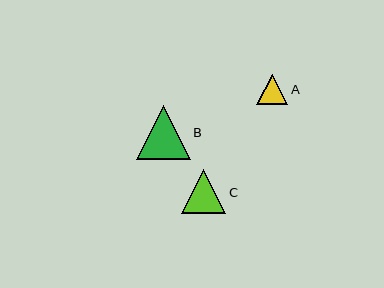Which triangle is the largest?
Triangle B is the largest with a size of approximately 54 pixels.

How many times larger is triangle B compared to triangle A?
Triangle B is approximately 1.8 times the size of triangle A.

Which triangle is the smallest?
Triangle A is the smallest with a size of approximately 31 pixels.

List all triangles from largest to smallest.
From largest to smallest: B, C, A.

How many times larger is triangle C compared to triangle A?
Triangle C is approximately 1.4 times the size of triangle A.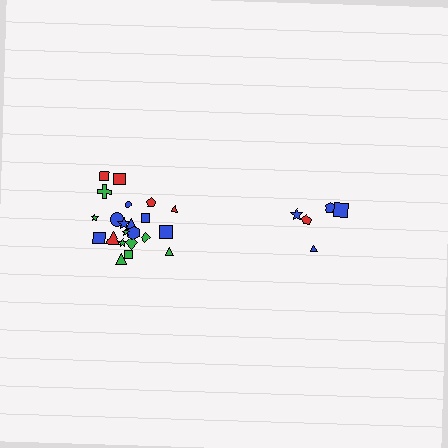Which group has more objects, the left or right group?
The left group.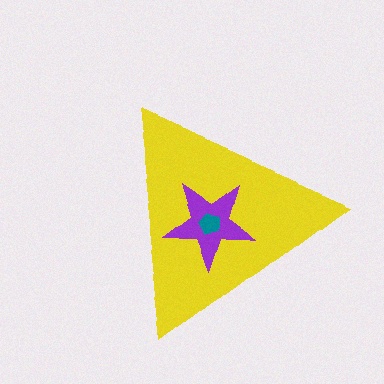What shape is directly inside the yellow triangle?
The purple star.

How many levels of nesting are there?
3.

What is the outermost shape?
The yellow triangle.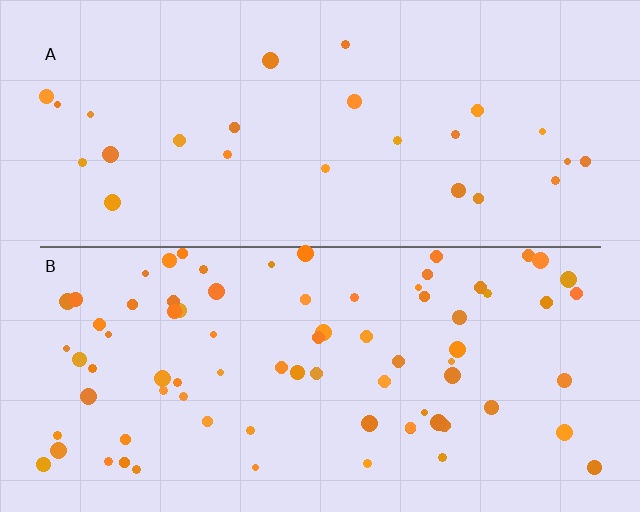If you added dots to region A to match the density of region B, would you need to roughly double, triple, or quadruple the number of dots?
Approximately triple.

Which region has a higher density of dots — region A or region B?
B (the bottom).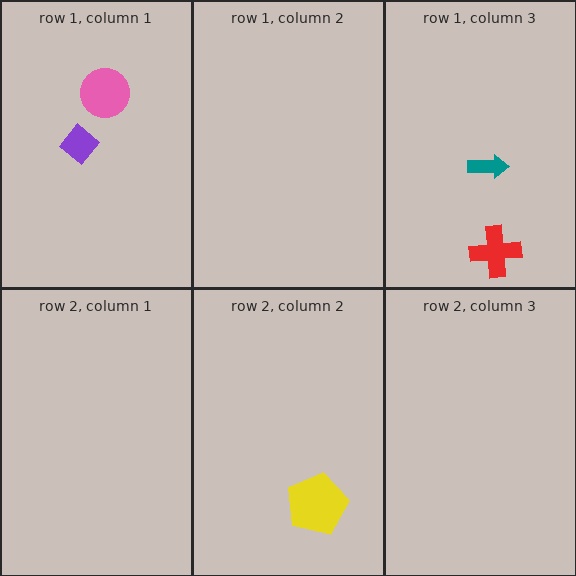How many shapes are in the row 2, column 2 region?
1.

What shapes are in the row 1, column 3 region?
The red cross, the teal arrow.